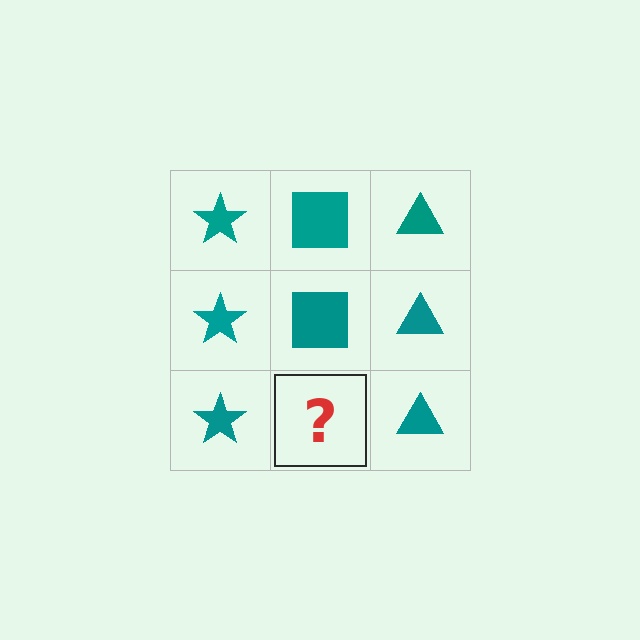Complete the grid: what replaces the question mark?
The question mark should be replaced with a teal square.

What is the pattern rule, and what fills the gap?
The rule is that each column has a consistent shape. The gap should be filled with a teal square.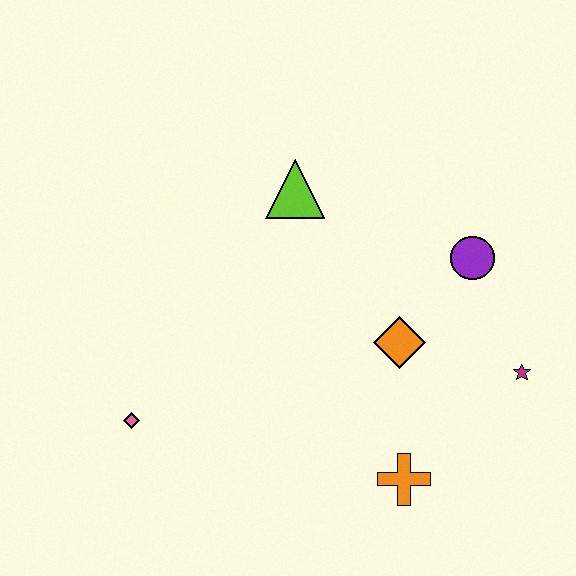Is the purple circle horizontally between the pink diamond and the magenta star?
Yes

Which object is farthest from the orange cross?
The lime triangle is farthest from the orange cross.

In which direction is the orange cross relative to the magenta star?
The orange cross is to the left of the magenta star.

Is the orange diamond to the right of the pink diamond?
Yes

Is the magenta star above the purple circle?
No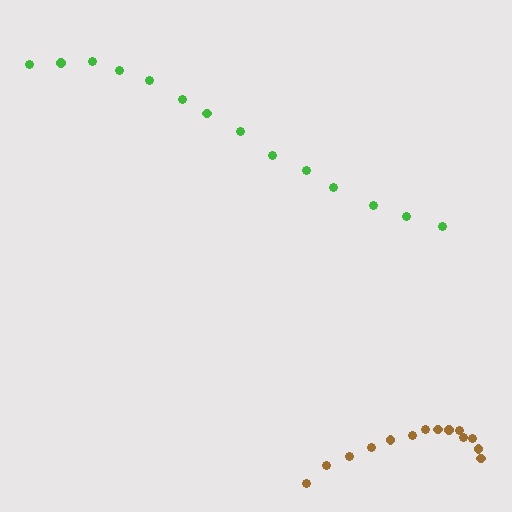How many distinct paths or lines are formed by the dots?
There are 2 distinct paths.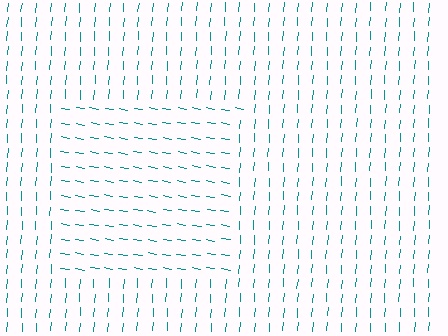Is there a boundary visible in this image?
Yes, there is a texture boundary formed by a change in line orientation.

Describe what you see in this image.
The image is filled with small teal line segments. A rectangle region in the image has lines oriented differently from the surrounding lines, creating a visible texture boundary.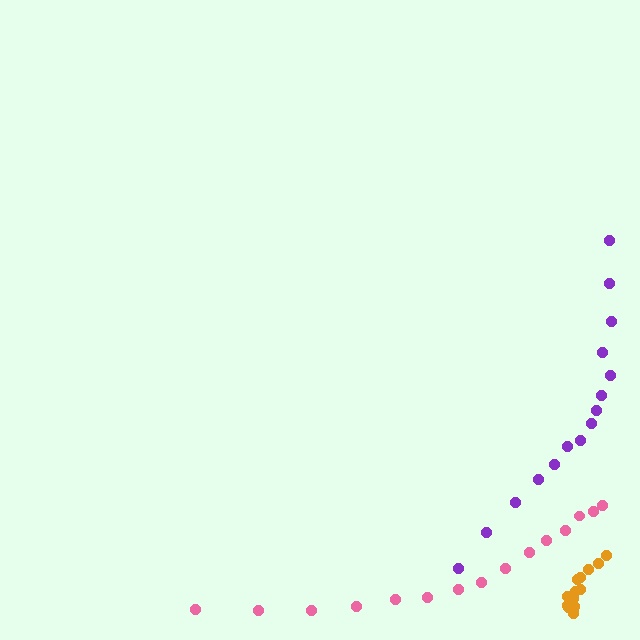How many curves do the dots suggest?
There are 3 distinct paths.